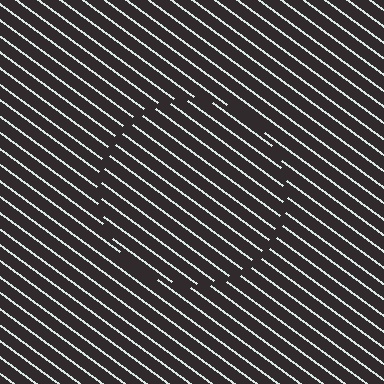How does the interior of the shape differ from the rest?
The interior of the shape contains the same grating, shifted by half a period — the contour is defined by the phase discontinuity where line-ends from the inner and outer gratings abut.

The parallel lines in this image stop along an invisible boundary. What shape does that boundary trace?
An illusory circle. The interior of the shape contains the same grating, shifted by half a period — the contour is defined by the phase discontinuity where line-ends from the inner and outer gratings abut.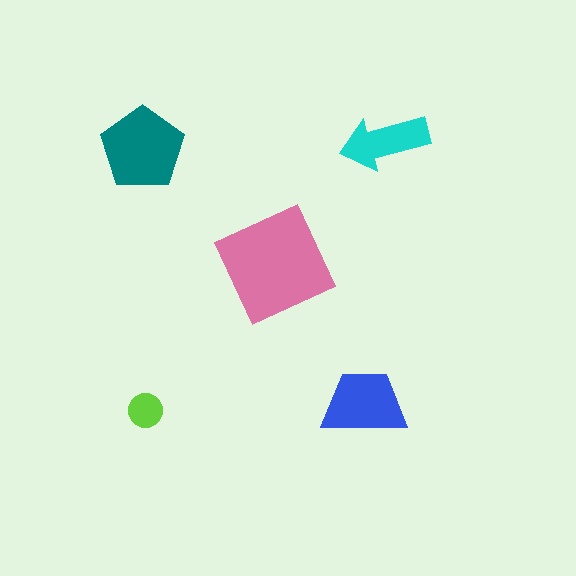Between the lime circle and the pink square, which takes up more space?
The pink square.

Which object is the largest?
The pink square.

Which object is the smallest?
The lime circle.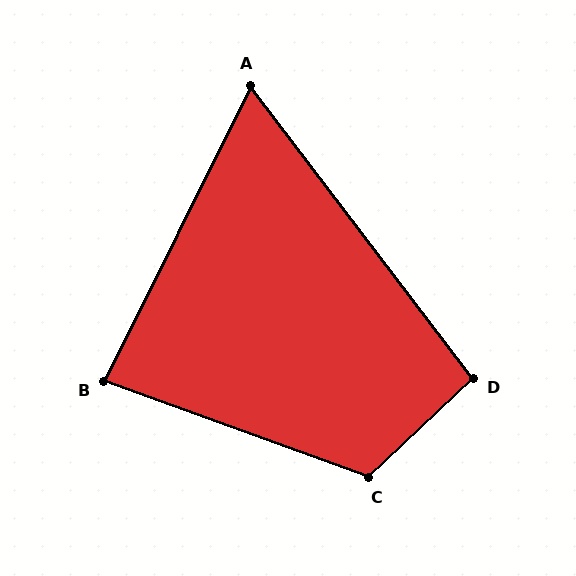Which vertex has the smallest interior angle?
A, at approximately 64 degrees.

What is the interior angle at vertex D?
Approximately 96 degrees (obtuse).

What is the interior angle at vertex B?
Approximately 84 degrees (acute).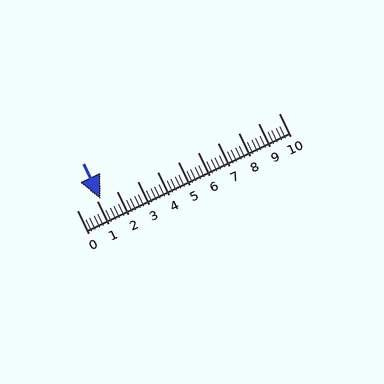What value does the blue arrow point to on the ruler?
The blue arrow points to approximately 1.2.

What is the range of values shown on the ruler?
The ruler shows values from 0 to 10.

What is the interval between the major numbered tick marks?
The major tick marks are spaced 1 units apart.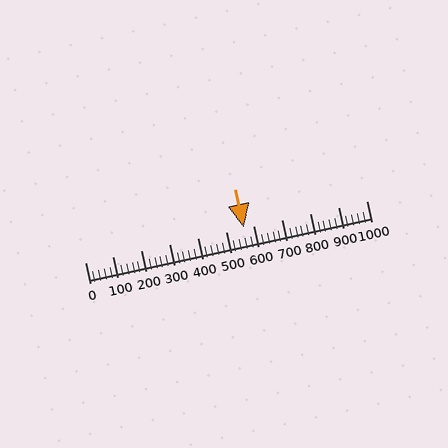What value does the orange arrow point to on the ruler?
The orange arrow points to approximately 563.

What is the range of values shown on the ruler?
The ruler shows values from 0 to 1000.